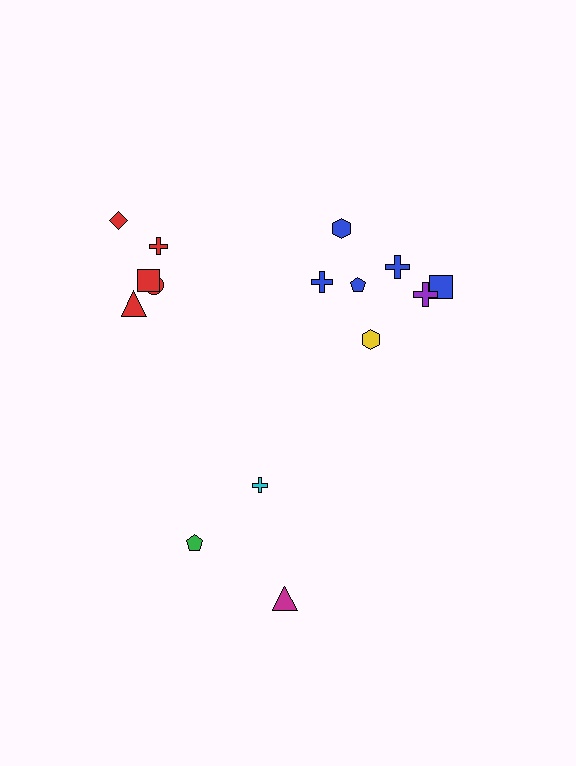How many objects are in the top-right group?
There are 7 objects.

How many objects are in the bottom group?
There are 3 objects.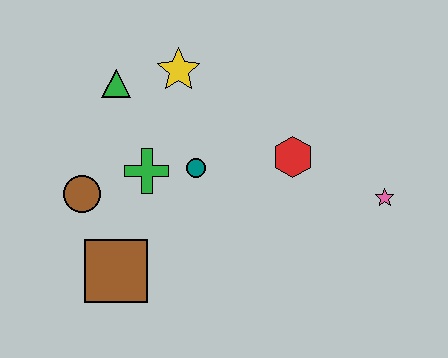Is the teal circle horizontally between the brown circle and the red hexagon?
Yes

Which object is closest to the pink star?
The red hexagon is closest to the pink star.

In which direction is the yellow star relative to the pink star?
The yellow star is to the left of the pink star.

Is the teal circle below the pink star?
No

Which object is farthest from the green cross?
The pink star is farthest from the green cross.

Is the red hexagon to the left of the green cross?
No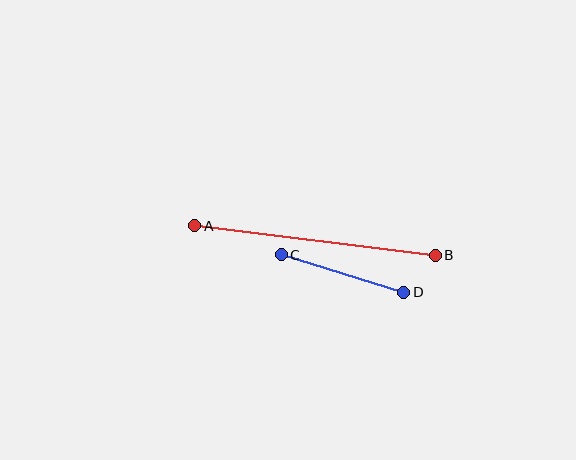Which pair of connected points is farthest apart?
Points A and B are farthest apart.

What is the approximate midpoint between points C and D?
The midpoint is at approximately (343, 273) pixels.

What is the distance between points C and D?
The distance is approximately 128 pixels.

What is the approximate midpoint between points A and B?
The midpoint is at approximately (315, 241) pixels.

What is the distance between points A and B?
The distance is approximately 242 pixels.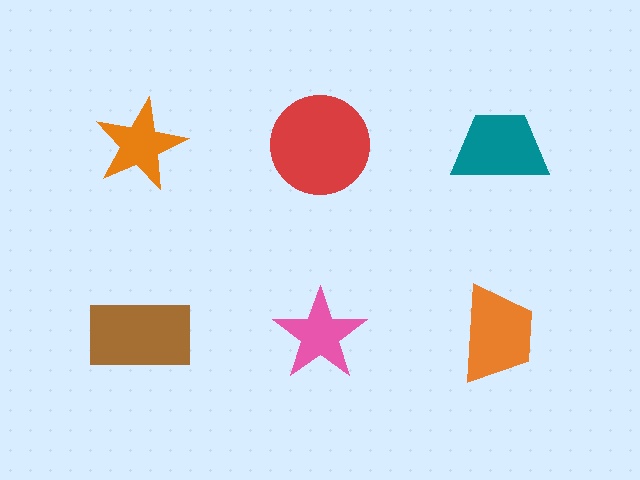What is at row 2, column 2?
A pink star.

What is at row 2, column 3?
An orange trapezoid.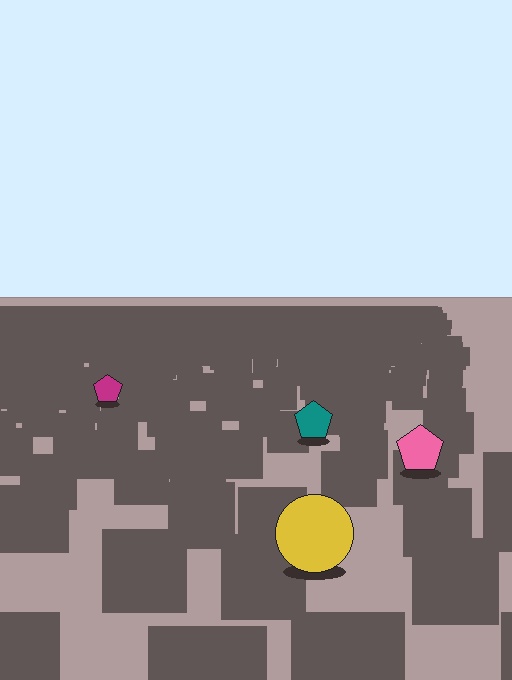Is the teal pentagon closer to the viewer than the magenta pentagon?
Yes. The teal pentagon is closer — you can tell from the texture gradient: the ground texture is coarser near it.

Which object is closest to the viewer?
The yellow circle is closest. The texture marks near it are larger and more spread out.